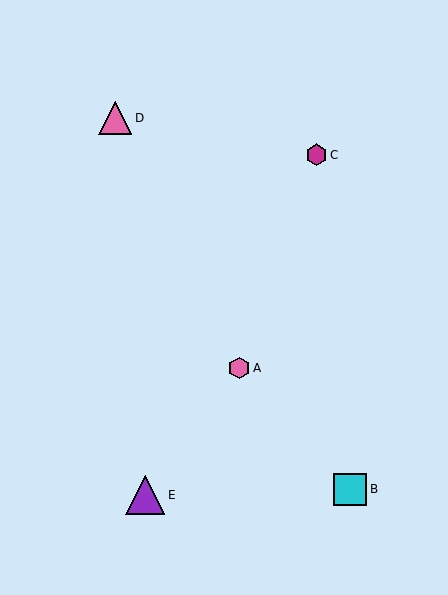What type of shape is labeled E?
Shape E is a purple triangle.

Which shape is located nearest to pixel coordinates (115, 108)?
The pink triangle (labeled D) at (115, 118) is nearest to that location.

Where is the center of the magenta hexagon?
The center of the magenta hexagon is at (316, 155).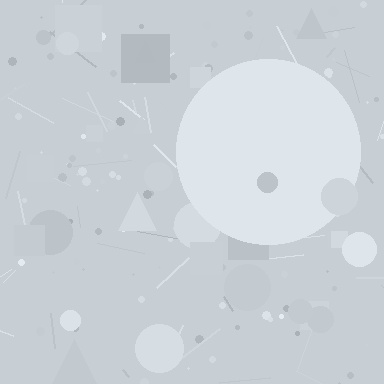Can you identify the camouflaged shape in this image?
The camouflaged shape is a circle.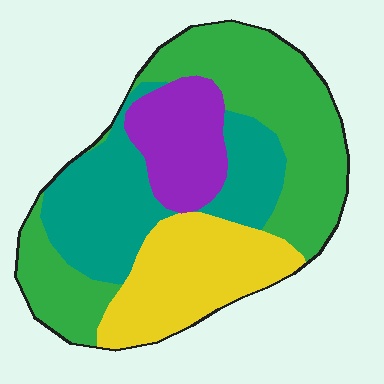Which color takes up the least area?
Purple, at roughly 15%.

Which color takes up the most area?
Green, at roughly 40%.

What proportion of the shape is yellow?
Yellow takes up about one fifth (1/5) of the shape.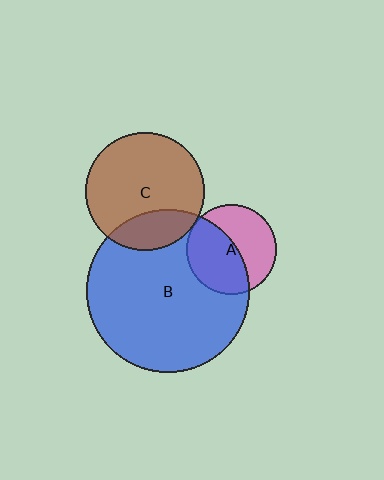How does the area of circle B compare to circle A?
Approximately 3.3 times.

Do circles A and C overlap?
Yes.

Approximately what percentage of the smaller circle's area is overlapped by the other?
Approximately 5%.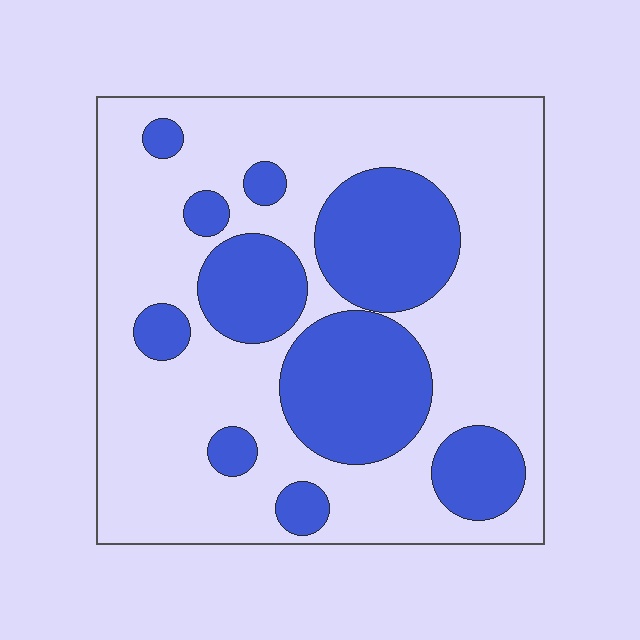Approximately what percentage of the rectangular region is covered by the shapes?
Approximately 30%.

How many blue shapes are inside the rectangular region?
10.